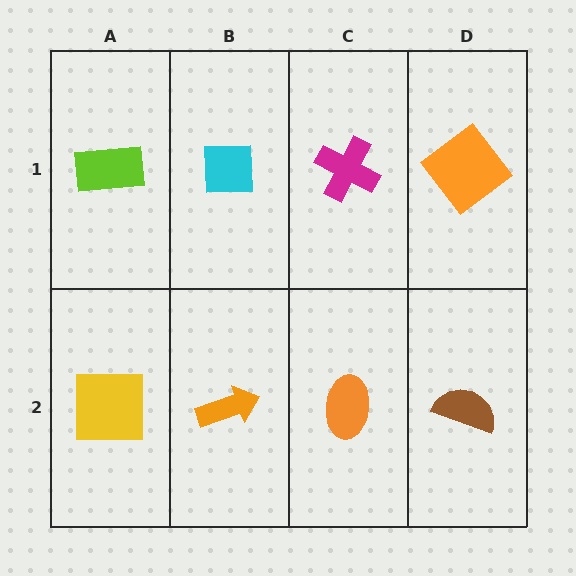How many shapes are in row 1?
4 shapes.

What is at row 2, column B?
An orange arrow.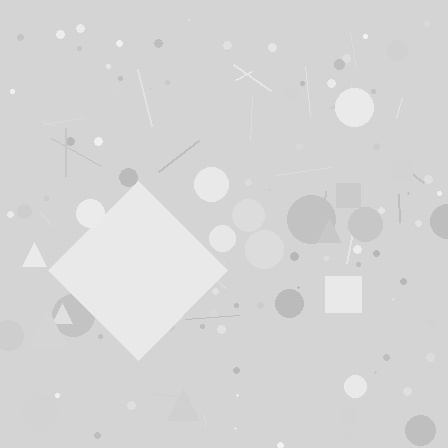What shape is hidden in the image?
A diamond is hidden in the image.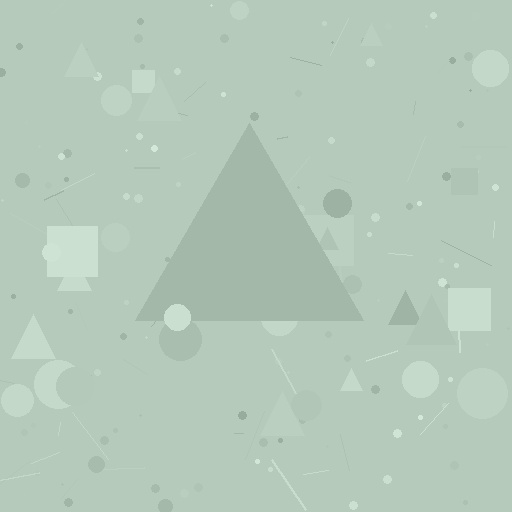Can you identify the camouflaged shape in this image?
The camouflaged shape is a triangle.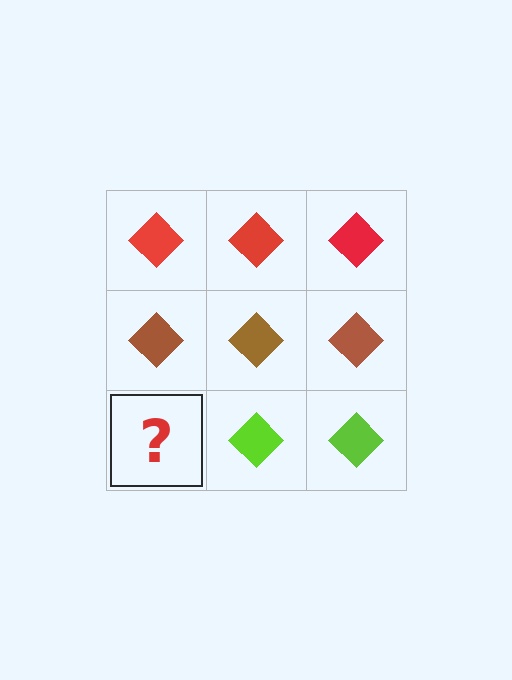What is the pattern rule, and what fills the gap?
The rule is that each row has a consistent color. The gap should be filled with a lime diamond.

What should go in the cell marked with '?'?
The missing cell should contain a lime diamond.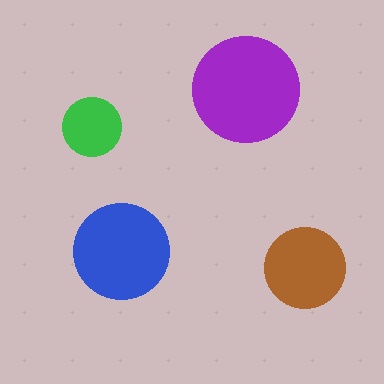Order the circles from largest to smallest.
the purple one, the blue one, the brown one, the green one.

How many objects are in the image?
There are 4 objects in the image.